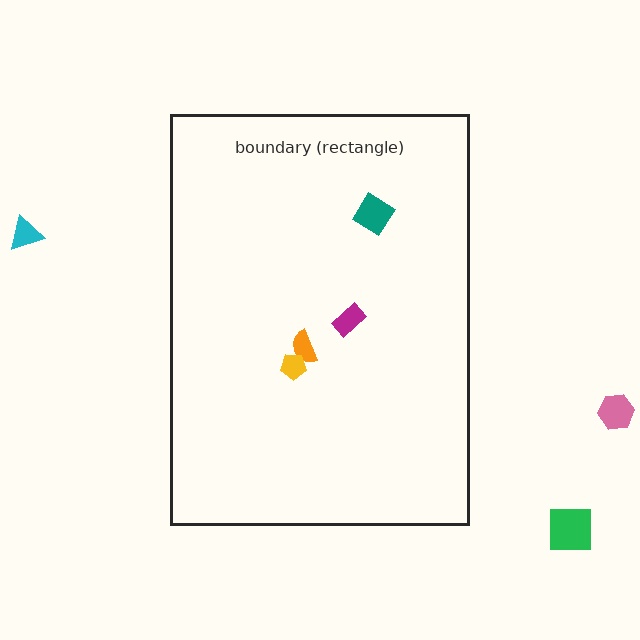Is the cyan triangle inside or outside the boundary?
Outside.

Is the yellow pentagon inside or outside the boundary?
Inside.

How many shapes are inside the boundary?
4 inside, 3 outside.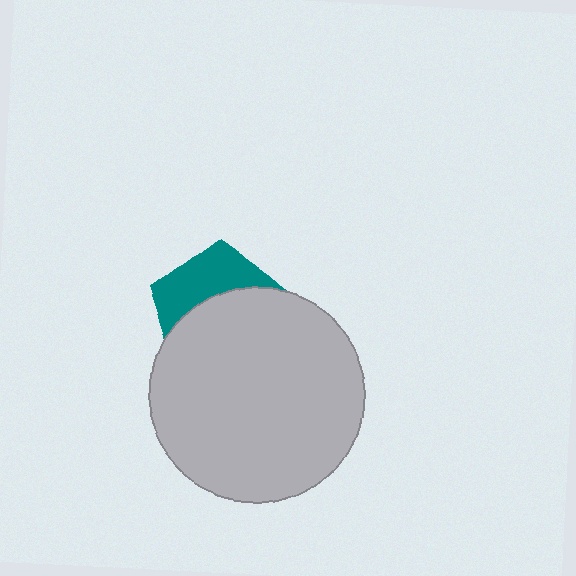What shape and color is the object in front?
The object in front is a light gray circle.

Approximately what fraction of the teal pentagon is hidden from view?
Roughly 61% of the teal pentagon is hidden behind the light gray circle.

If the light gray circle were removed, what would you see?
You would see the complete teal pentagon.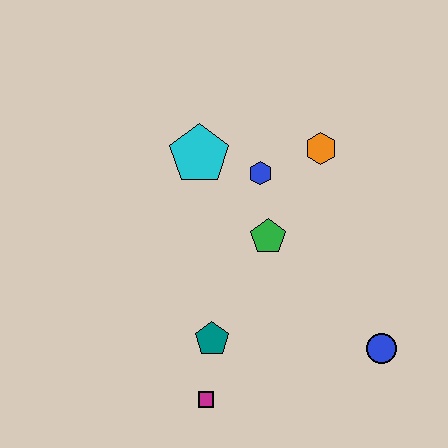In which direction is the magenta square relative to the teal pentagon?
The magenta square is below the teal pentagon.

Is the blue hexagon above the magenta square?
Yes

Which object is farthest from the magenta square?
The orange hexagon is farthest from the magenta square.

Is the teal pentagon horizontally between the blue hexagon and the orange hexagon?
No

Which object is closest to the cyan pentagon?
The blue hexagon is closest to the cyan pentagon.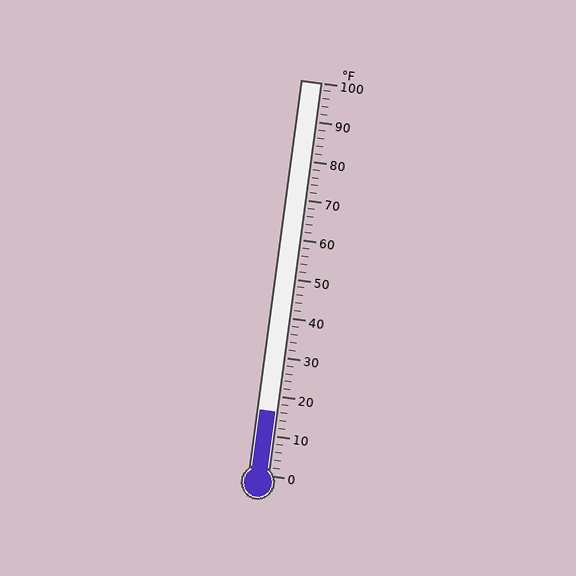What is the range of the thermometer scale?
The thermometer scale ranges from 0°F to 100°F.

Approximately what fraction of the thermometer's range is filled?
The thermometer is filled to approximately 15% of its range.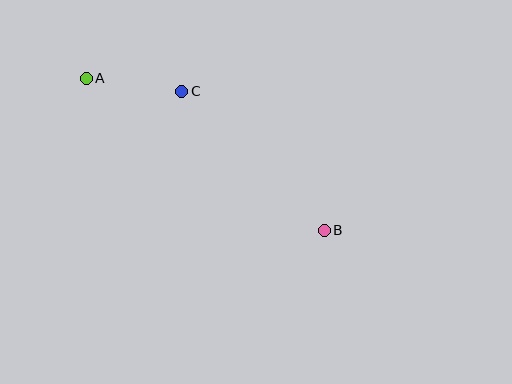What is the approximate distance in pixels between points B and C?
The distance between B and C is approximately 199 pixels.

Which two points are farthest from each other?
Points A and B are farthest from each other.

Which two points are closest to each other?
Points A and C are closest to each other.